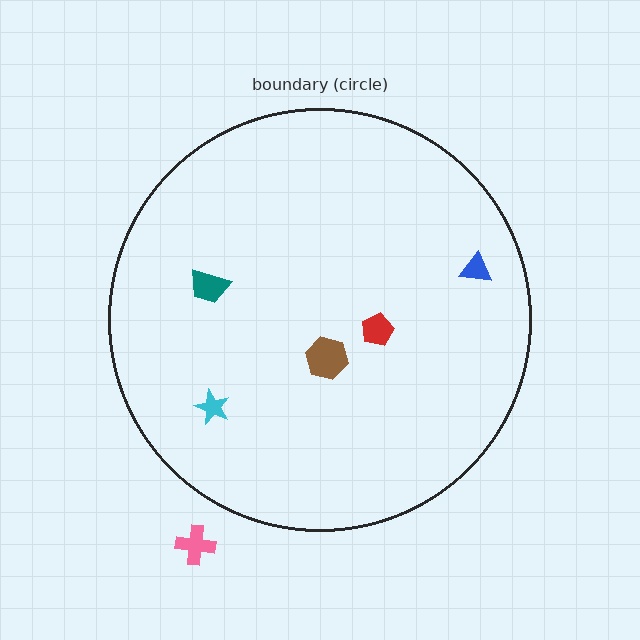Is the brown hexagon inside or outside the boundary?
Inside.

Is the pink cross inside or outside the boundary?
Outside.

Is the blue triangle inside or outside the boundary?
Inside.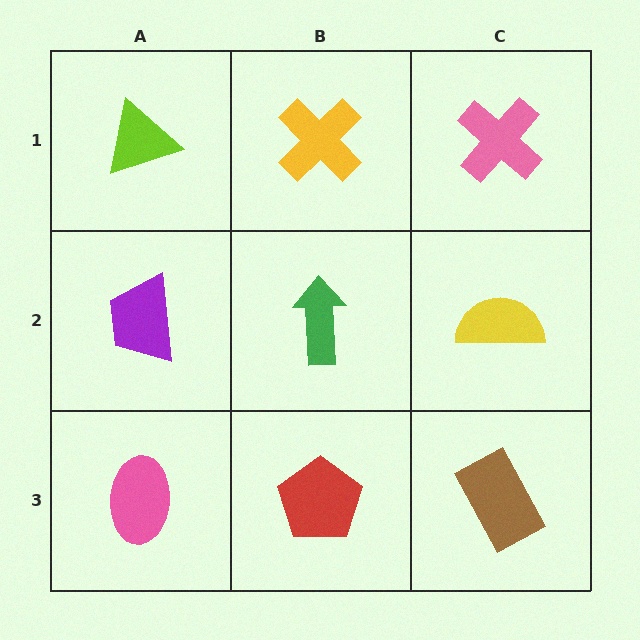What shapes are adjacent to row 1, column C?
A yellow semicircle (row 2, column C), a yellow cross (row 1, column B).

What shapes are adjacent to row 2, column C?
A pink cross (row 1, column C), a brown rectangle (row 3, column C), a green arrow (row 2, column B).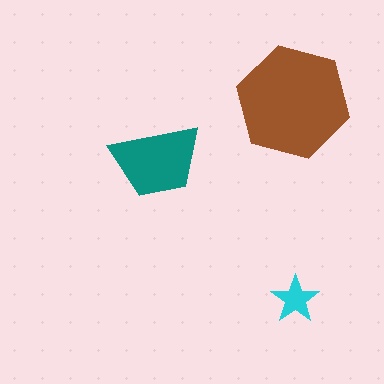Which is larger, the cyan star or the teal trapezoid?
The teal trapezoid.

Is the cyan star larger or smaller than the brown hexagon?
Smaller.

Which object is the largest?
The brown hexagon.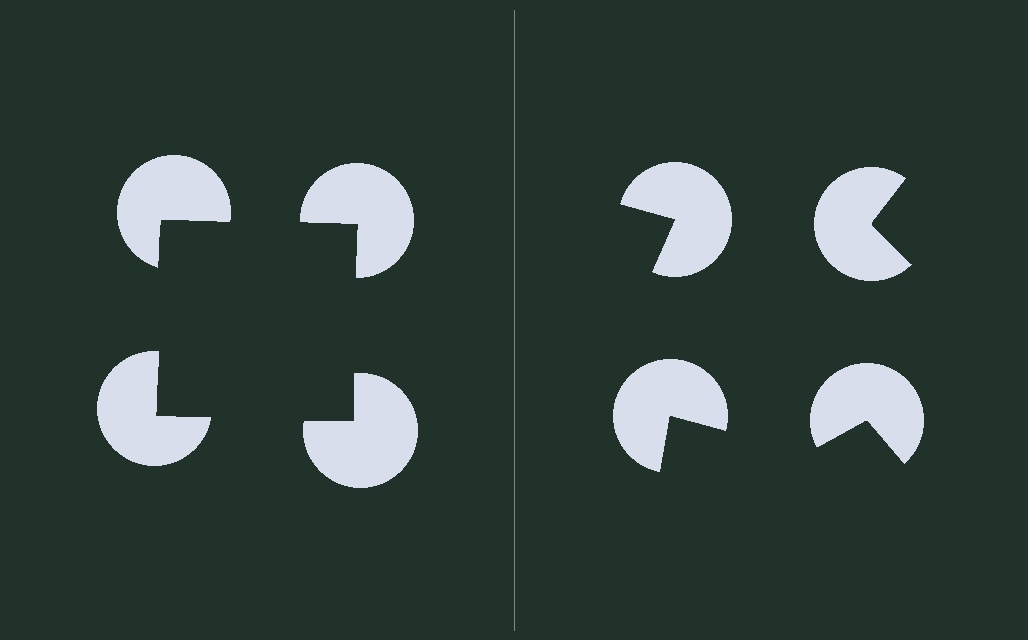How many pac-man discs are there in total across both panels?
8 — 4 on each side.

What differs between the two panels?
The pac-man discs are positioned identically on both sides; only the wedge orientations differ. On the left they align to a square; on the right they are misaligned.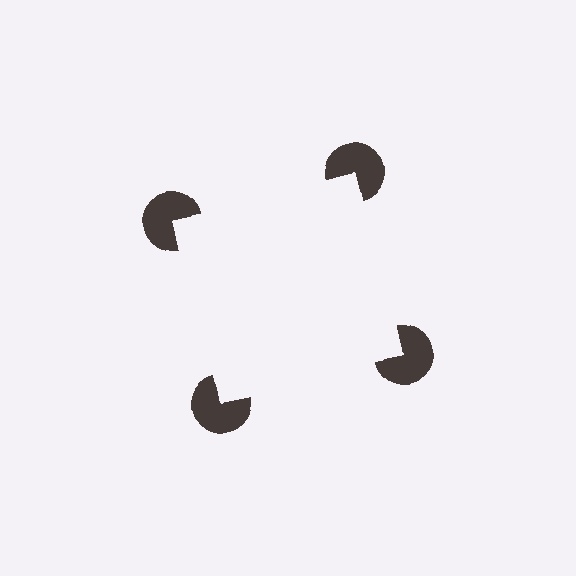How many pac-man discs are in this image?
There are 4 — one at each vertex of the illusory square.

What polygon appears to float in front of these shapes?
An illusory square — its edges are inferred from the aligned wedge cuts in the pac-man discs, not physically drawn.